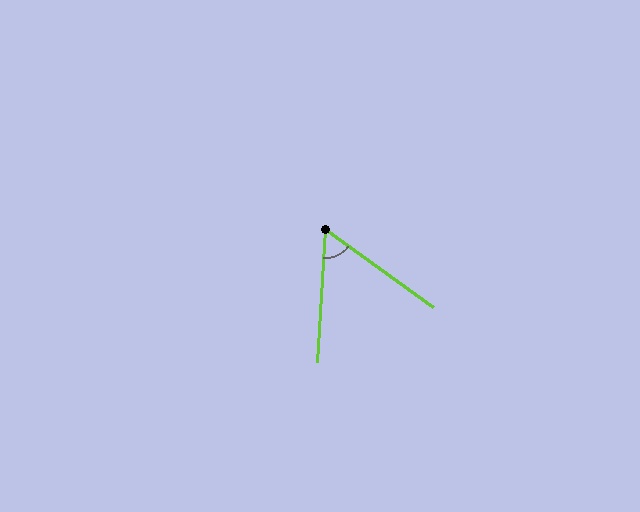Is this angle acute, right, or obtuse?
It is acute.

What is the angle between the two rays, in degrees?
Approximately 58 degrees.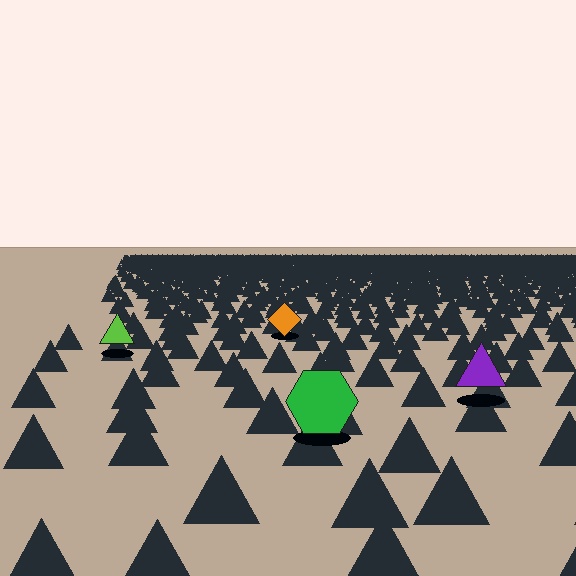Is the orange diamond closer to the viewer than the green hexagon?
No. The green hexagon is closer — you can tell from the texture gradient: the ground texture is coarser near it.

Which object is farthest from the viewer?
The orange diamond is farthest from the viewer. It appears smaller and the ground texture around it is denser.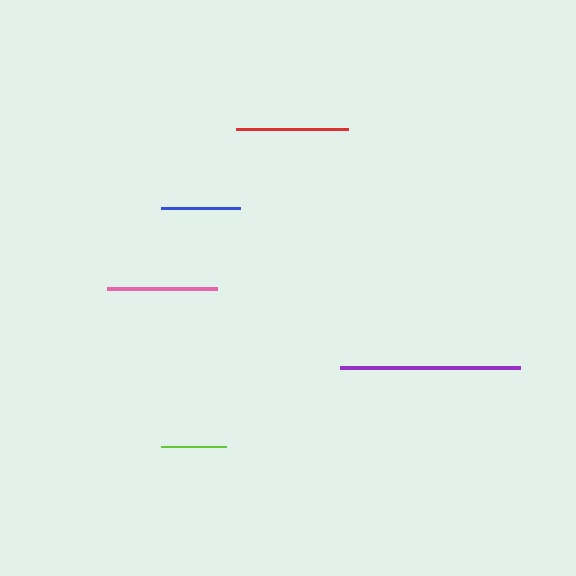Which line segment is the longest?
The purple line is the longest at approximately 180 pixels.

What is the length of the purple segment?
The purple segment is approximately 180 pixels long.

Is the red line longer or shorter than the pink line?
The red line is longer than the pink line.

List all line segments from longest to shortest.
From longest to shortest: purple, red, pink, blue, lime.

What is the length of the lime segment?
The lime segment is approximately 65 pixels long.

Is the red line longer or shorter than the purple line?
The purple line is longer than the red line.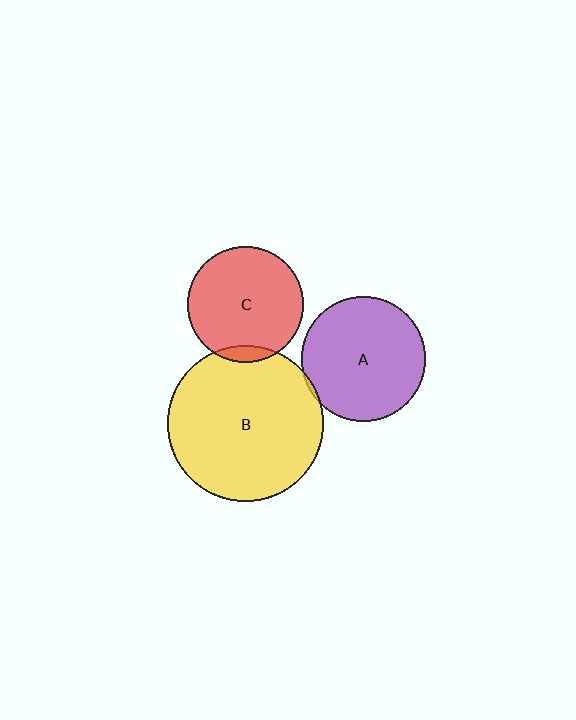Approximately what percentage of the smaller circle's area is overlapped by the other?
Approximately 5%.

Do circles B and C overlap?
Yes.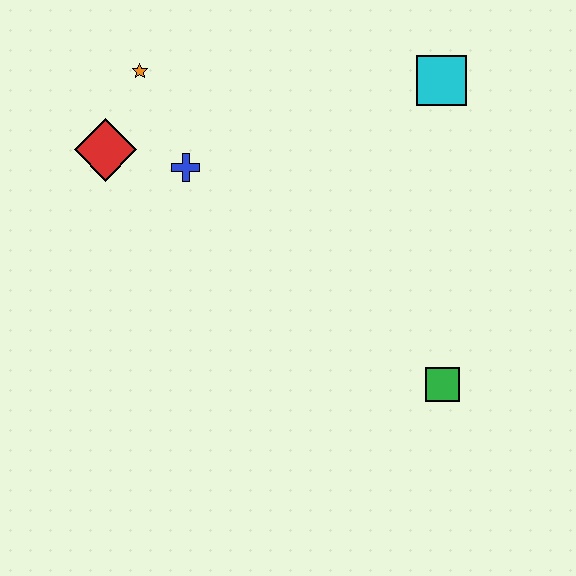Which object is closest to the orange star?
The red diamond is closest to the orange star.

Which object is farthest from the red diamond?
The green square is farthest from the red diamond.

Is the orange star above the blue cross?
Yes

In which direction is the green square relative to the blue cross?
The green square is to the right of the blue cross.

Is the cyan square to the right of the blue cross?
Yes